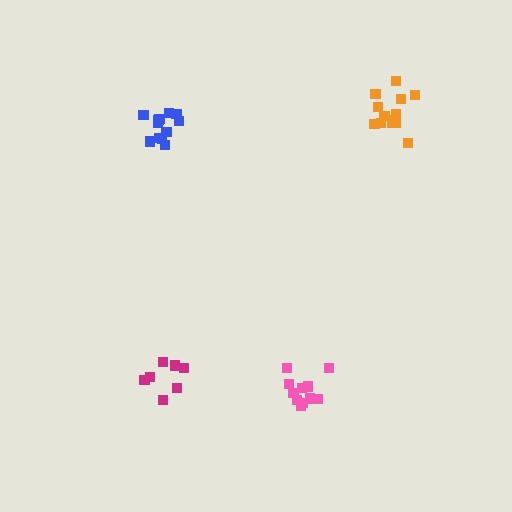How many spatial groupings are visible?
There are 4 spatial groupings.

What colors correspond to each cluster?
The clusters are colored: pink, magenta, orange, blue.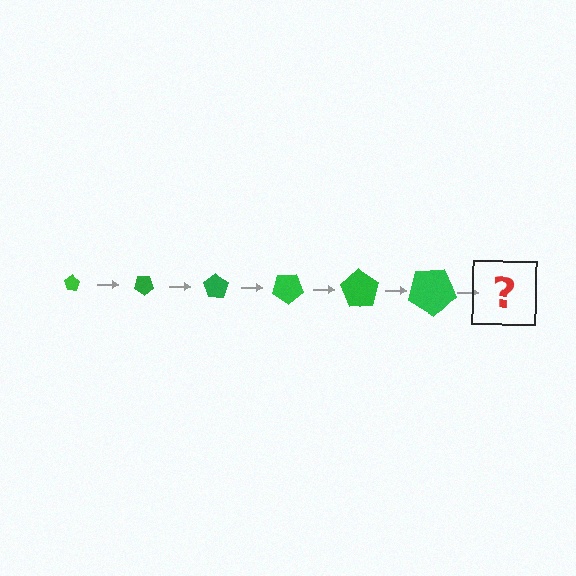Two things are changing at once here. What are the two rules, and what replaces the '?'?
The two rules are that the pentagon grows larger each step and it rotates 35 degrees each step. The '?' should be a pentagon, larger than the previous one and rotated 210 degrees from the start.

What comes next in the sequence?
The next element should be a pentagon, larger than the previous one and rotated 210 degrees from the start.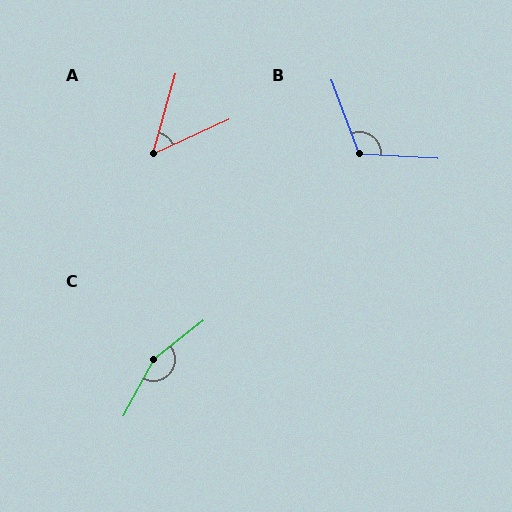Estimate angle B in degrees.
Approximately 113 degrees.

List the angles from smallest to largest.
A (50°), B (113°), C (156°).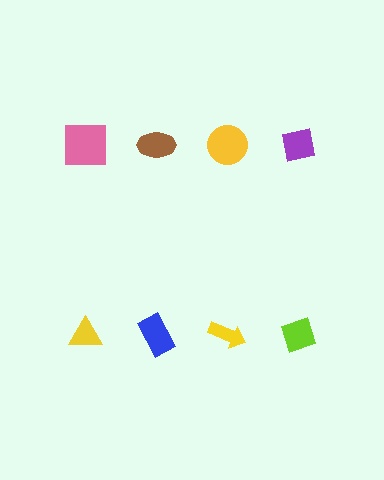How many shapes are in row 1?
4 shapes.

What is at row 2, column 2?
A blue rectangle.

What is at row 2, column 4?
A lime diamond.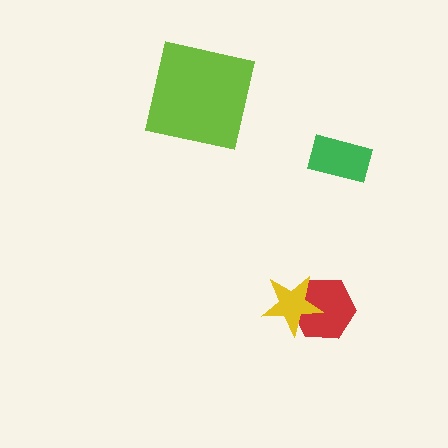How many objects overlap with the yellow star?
1 object overlaps with the yellow star.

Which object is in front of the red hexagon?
The yellow star is in front of the red hexagon.